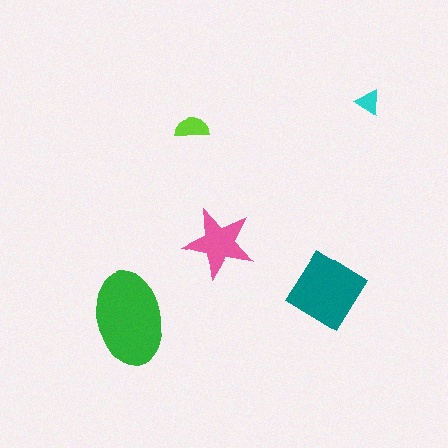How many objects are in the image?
There are 5 objects in the image.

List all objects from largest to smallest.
The green ellipse, the teal diamond, the pink star, the lime semicircle, the cyan triangle.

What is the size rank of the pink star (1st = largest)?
3rd.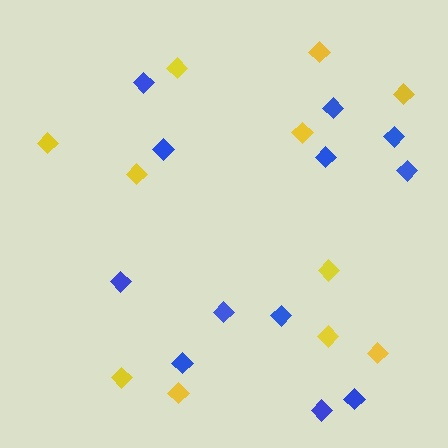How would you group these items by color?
There are 2 groups: one group of blue diamonds (12) and one group of yellow diamonds (11).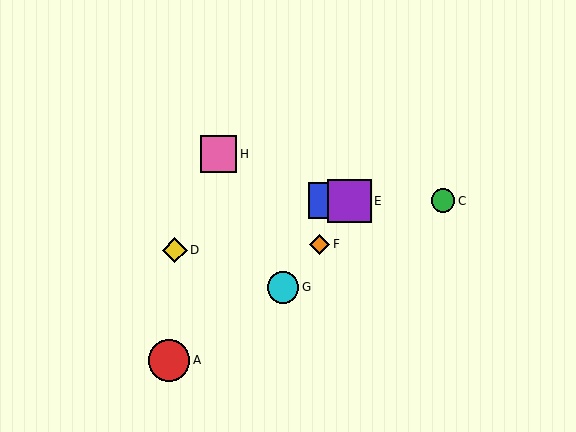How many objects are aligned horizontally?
3 objects (B, C, E) are aligned horizontally.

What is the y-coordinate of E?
Object E is at y≈201.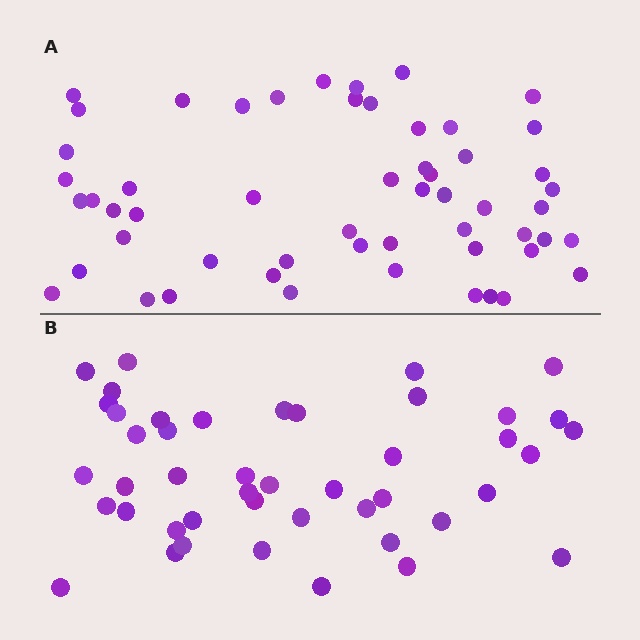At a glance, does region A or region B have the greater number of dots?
Region A (the top region) has more dots.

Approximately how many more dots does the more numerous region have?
Region A has roughly 10 or so more dots than region B.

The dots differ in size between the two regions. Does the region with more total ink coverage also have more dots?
No. Region B has more total ink coverage because its dots are larger, but region A actually contains more individual dots. Total area can be misleading — the number of items is what matters here.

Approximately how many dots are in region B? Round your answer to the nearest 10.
About 40 dots. (The exact count is 45, which rounds to 40.)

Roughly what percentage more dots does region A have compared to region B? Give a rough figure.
About 20% more.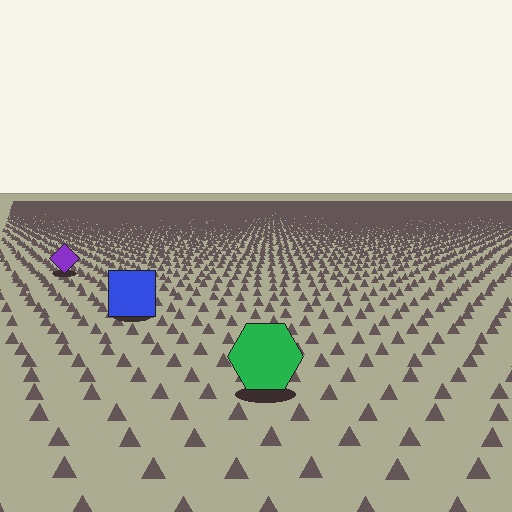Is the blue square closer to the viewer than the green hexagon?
No. The green hexagon is closer — you can tell from the texture gradient: the ground texture is coarser near it.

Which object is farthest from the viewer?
The purple diamond is farthest from the viewer. It appears smaller and the ground texture around it is denser.